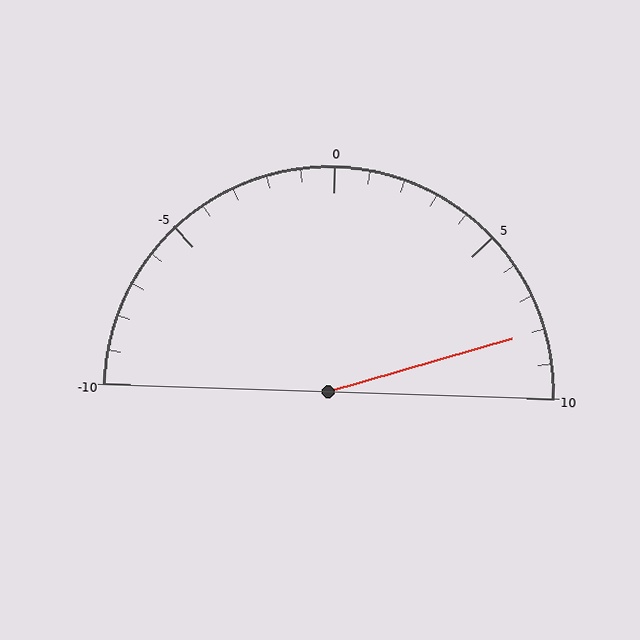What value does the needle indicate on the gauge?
The needle indicates approximately 8.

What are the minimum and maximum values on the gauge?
The gauge ranges from -10 to 10.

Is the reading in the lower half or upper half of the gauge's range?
The reading is in the upper half of the range (-10 to 10).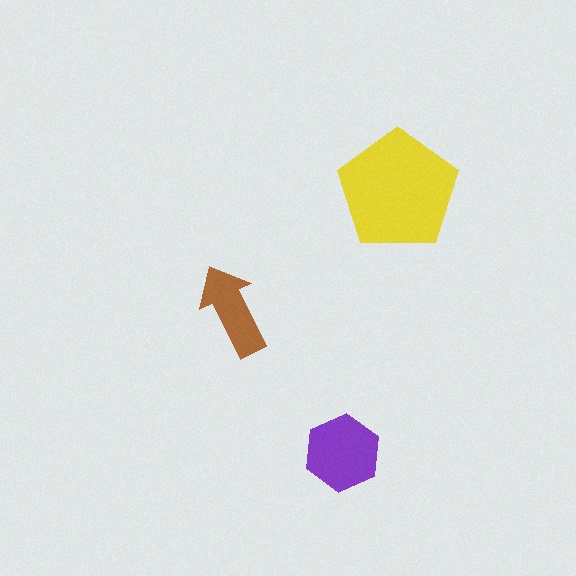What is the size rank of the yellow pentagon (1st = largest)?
1st.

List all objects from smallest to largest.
The brown arrow, the purple hexagon, the yellow pentagon.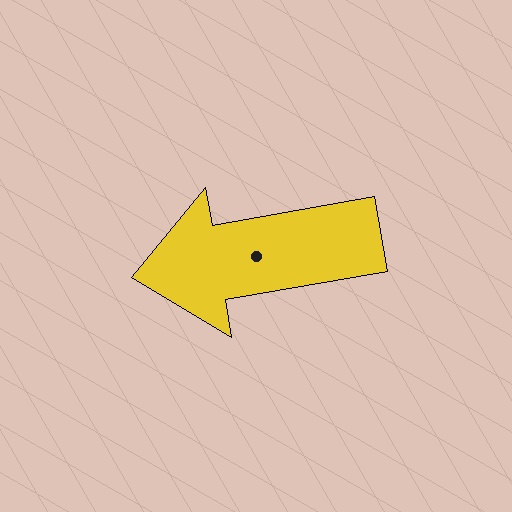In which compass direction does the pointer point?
West.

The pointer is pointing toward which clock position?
Roughly 9 o'clock.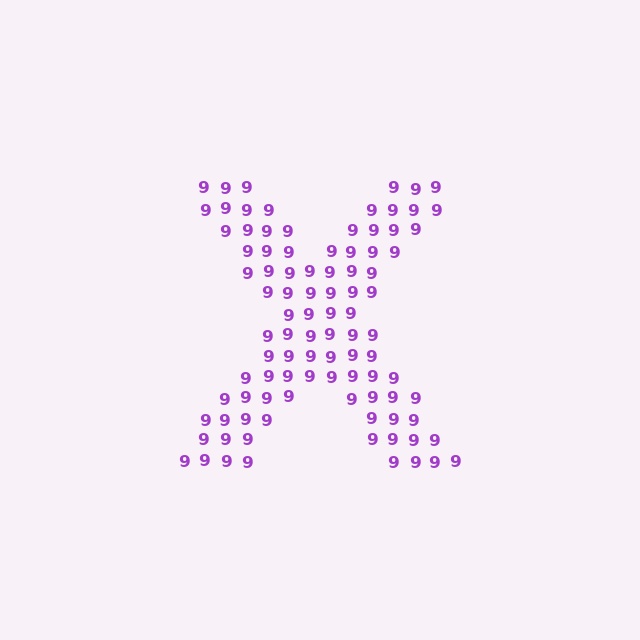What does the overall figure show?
The overall figure shows the letter X.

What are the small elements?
The small elements are digit 9's.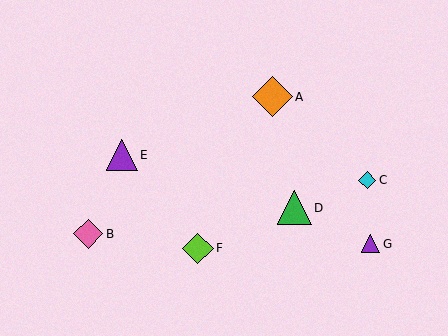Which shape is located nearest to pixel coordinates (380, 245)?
The purple triangle (labeled G) at (371, 244) is nearest to that location.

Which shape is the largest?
The orange diamond (labeled A) is the largest.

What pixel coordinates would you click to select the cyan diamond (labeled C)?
Click at (367, 180) to select the cyan diamond C.